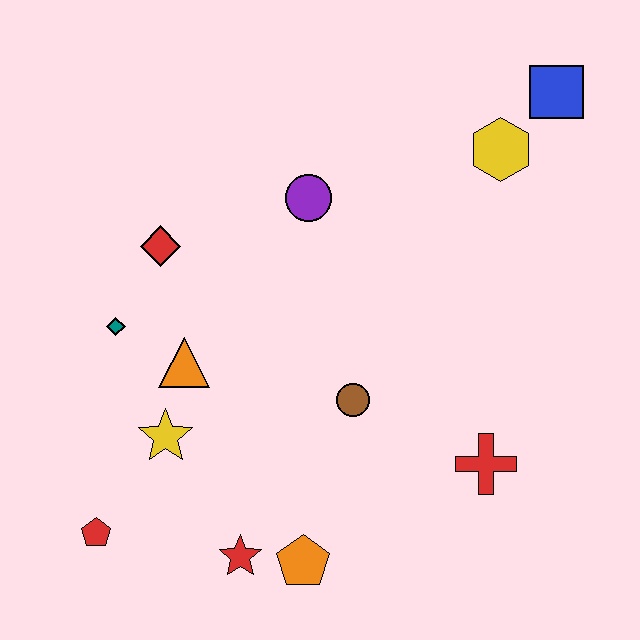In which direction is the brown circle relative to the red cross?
The brown circle is to the left of the red cross.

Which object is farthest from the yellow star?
The blue square is farthest from the yellow star.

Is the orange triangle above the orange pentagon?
Yes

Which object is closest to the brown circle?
The red cross is closest to the brown circle.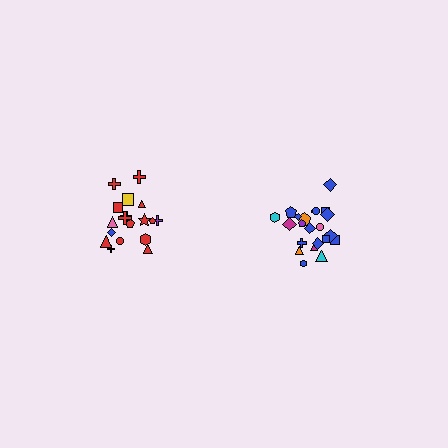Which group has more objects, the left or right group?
The right group.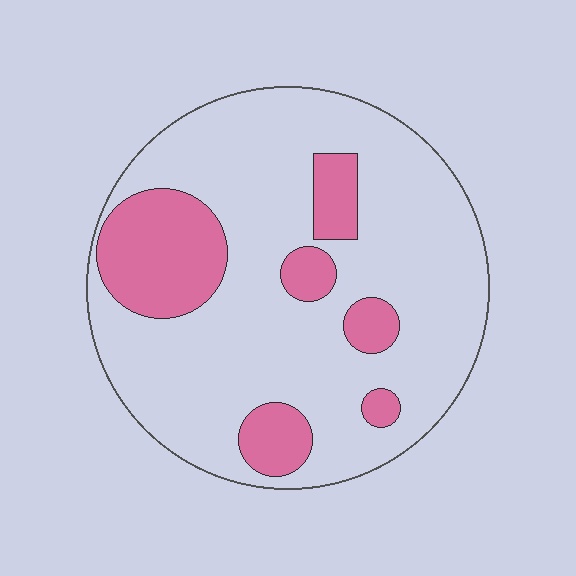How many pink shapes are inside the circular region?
6.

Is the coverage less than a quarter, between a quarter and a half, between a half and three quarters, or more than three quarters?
Less than a quarter.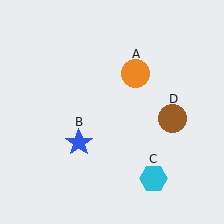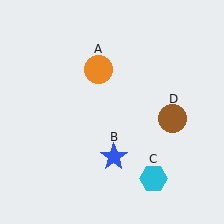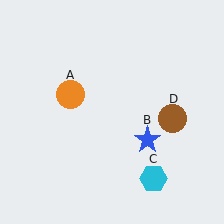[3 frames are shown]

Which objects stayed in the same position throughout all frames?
Cyan hexagon (object C) and brown circle (object D) remained stationary.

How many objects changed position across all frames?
2 objects changed position: orange circle (object A), blue star (object B).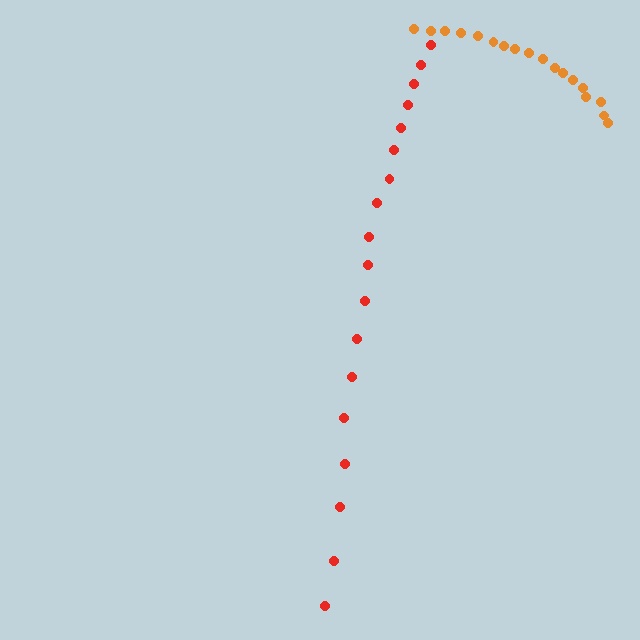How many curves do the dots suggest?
There are 2 distinct paths.